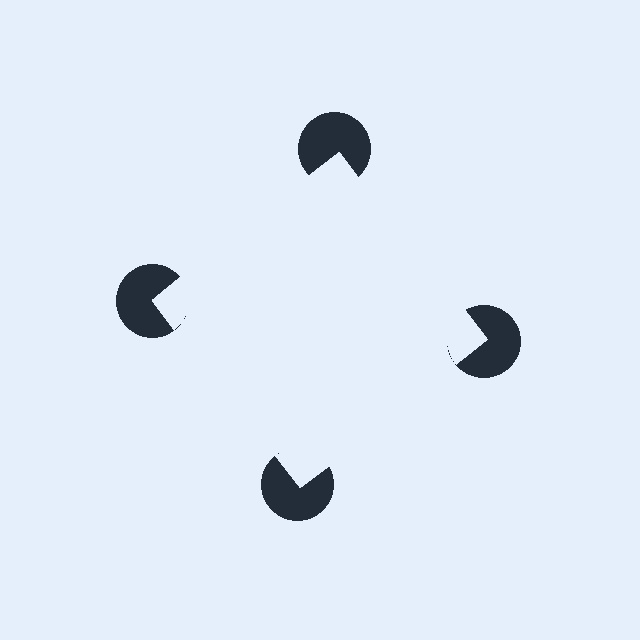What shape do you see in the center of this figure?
An illusory square — its edges are inferred from the aligned wedge cuts in the pac-man discs, not physically drawn.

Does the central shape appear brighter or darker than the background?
It typically appears slightly brighter than the background, even though no actual brightness change is drawn.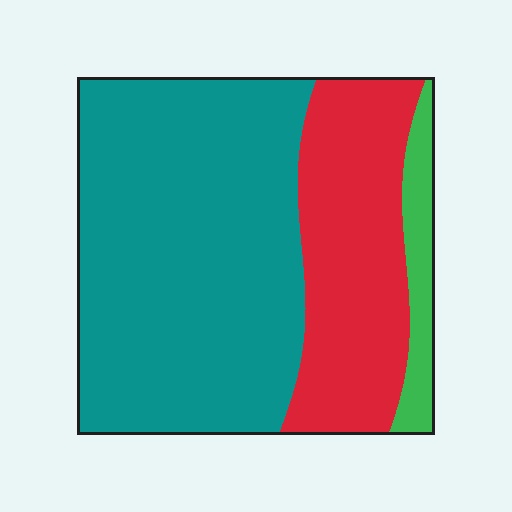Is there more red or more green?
Red.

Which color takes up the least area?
Green, at roughly 10%.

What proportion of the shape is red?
Red covers around 30% of the shape.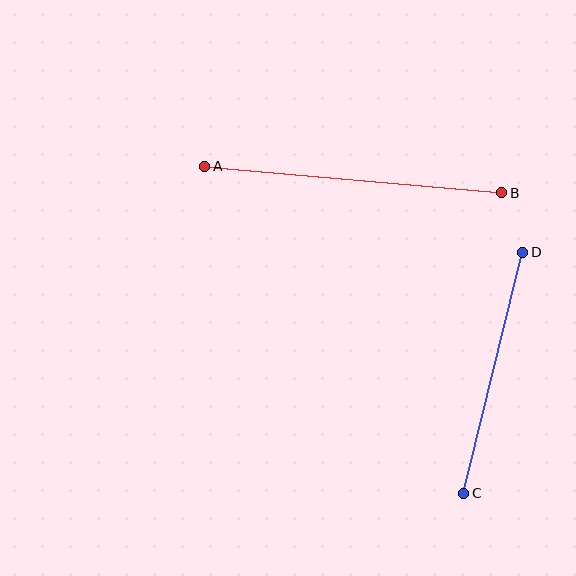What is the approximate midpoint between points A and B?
The midpoint is at approximately (353, 180) pixels.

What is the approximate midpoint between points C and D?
The midpoint is at approximately (493, 373) pixels.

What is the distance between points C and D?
The distance is approximately 248 pixels.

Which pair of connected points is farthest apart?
Points A and B are farthest apart.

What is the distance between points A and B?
The distance is approximately 298 pixels.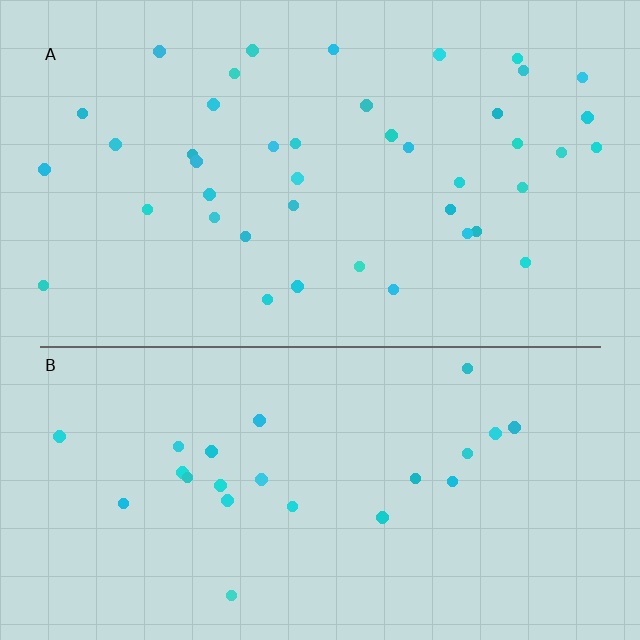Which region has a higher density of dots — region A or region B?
A (the top).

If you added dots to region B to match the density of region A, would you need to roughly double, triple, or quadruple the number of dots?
Approximately double.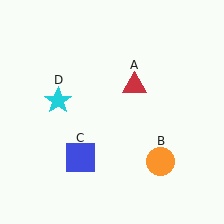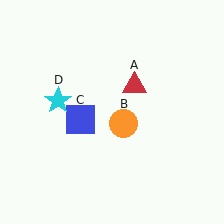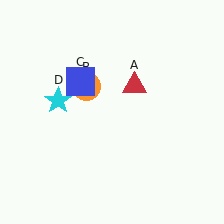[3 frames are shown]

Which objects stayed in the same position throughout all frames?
Red triangle (object A) and cyan star (object D) remained stationary.